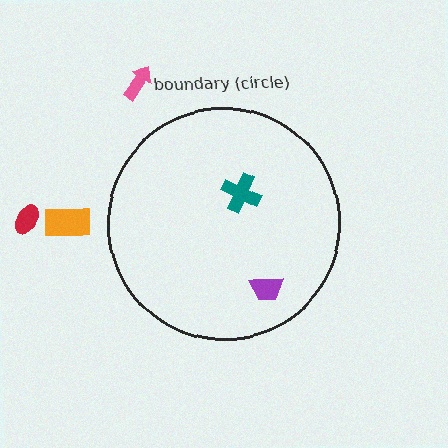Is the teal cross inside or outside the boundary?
Inside.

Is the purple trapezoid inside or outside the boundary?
Inside.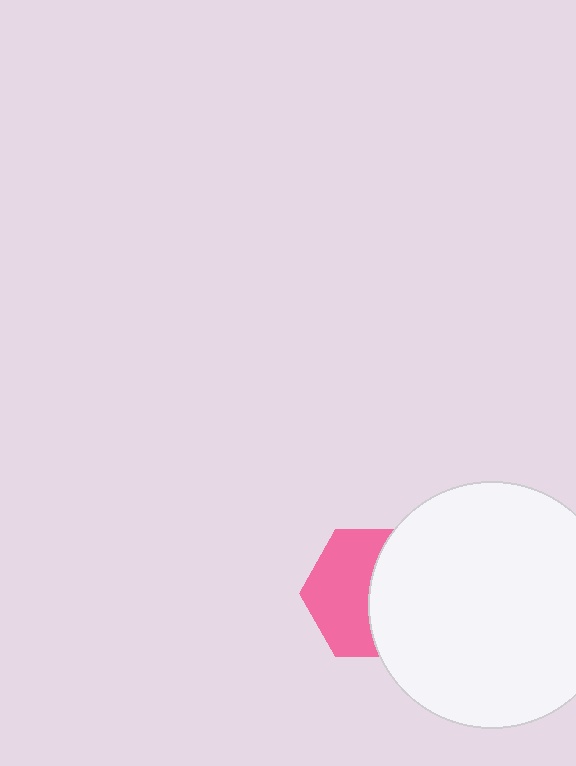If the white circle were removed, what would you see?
You would see the complete pink hexagon.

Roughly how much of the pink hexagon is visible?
About half of it is visible (roughly 52%).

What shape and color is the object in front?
The object in front is a white circle.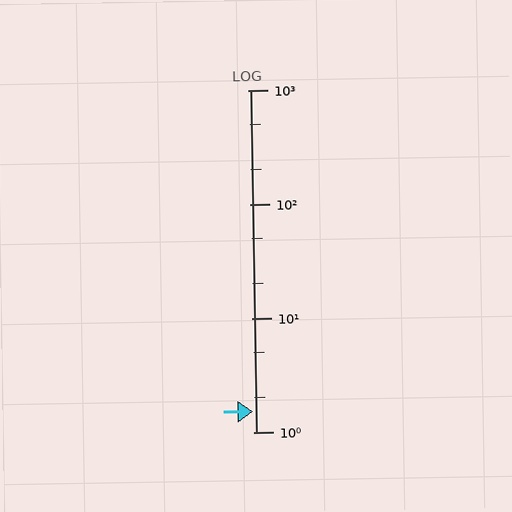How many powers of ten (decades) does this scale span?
The scale spans 3 decades, from 1 to 1000.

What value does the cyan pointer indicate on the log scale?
The pointer indicates approximately 1.5.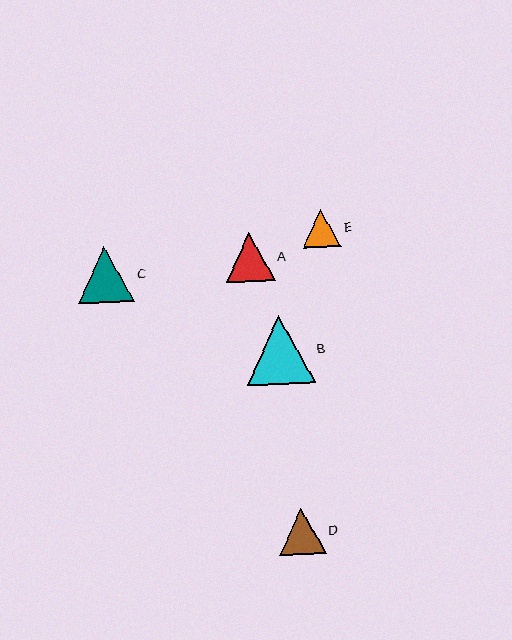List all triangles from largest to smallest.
From largest to smallest: B, C, A, D, E.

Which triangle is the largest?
Triangle B is the largest with a size of approximately 68 pixels.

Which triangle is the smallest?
Triangle E is the smallest with a size of approximately 38 pixels.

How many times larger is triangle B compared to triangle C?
Triangle B is approximately 1.2 times the size of triangle C.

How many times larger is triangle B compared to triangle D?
Triangle B is approximately 1.5 times the size of triangle D.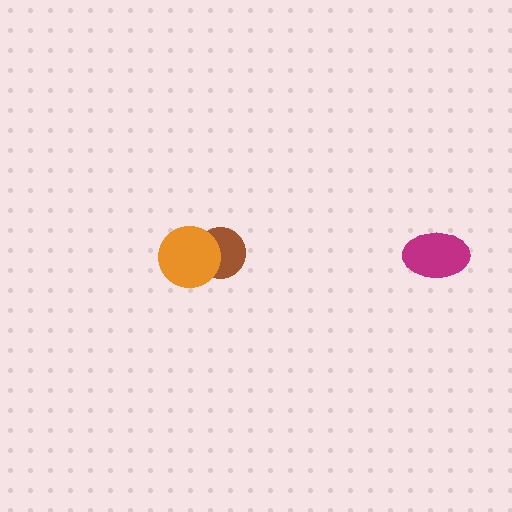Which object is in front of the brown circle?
The orange circle is in front of the brown circle.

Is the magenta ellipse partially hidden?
No, no other shape covers it.